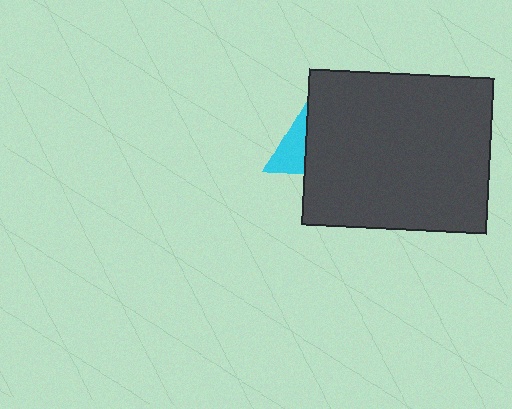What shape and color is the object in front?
The object in front is a dark gray rectangle.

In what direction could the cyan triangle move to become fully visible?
The cyan triangle could move left. That would shift it out from behind the dark gray rectangle entirely.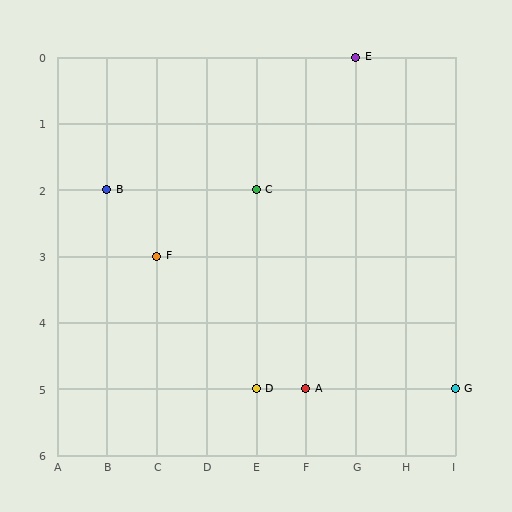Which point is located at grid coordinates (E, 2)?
Point C is at (E, 2).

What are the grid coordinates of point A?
Point A is at grid coordinates (F, 5).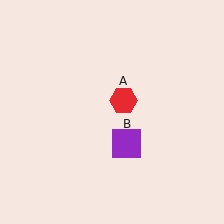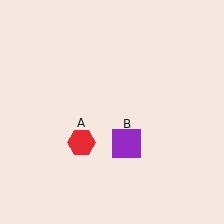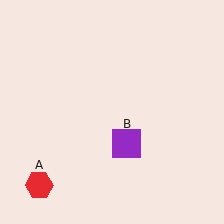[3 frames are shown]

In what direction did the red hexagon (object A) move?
The red hexagon (object A) moved down and to the left.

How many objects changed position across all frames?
1 object changed position: red hexagon (object A).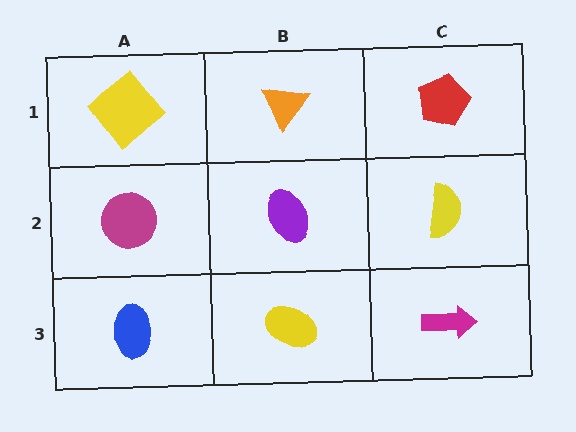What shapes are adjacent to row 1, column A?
A magenta circle (row 2, column A), an orange triangle (row 1, column B).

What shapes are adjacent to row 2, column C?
A red pentagon (row 1, column C), a magenta arrow (row 3, column C), a purple ellipse (row 2, column B).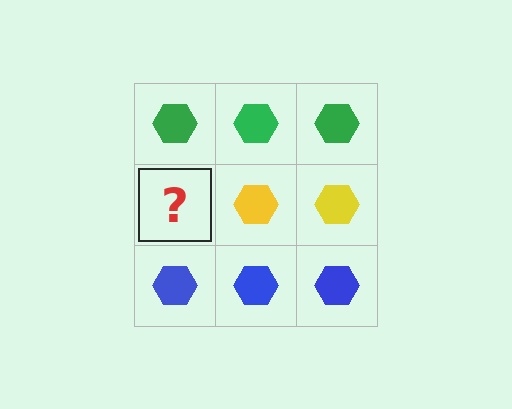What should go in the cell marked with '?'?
The missing cell should contain a yellow hexagon.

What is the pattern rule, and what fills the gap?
The rule is that each row has a consistent color. The gap should be filled with a yellow hexagon.